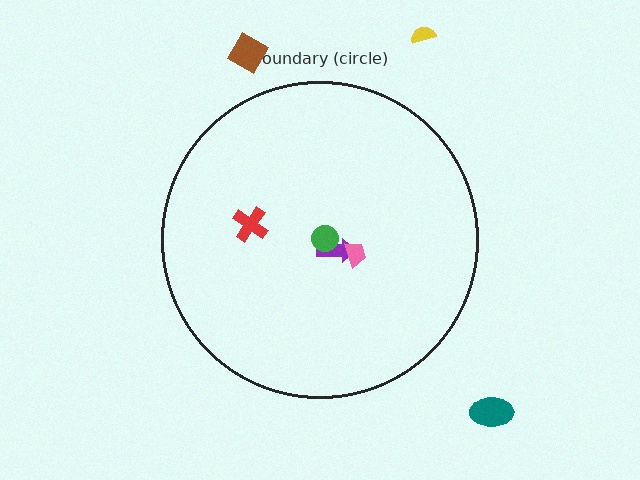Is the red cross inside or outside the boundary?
Inside.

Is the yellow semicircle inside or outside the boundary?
Outside.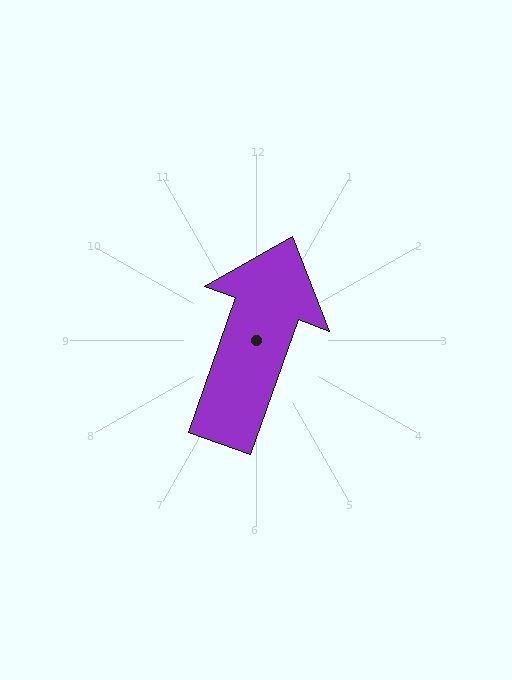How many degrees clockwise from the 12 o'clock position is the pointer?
Approximately 20 degrees.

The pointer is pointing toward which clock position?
Roughly 1 o'clock.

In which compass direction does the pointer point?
North.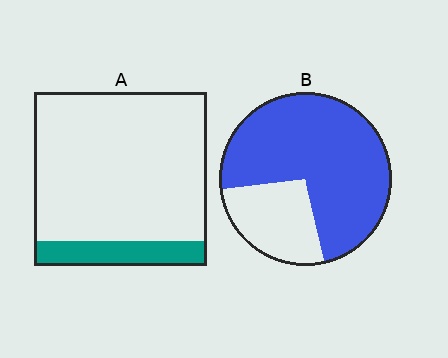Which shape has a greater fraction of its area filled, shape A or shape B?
Shape B.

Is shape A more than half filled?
No.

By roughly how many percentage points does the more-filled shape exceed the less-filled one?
By roughly 60 percentage points (B over A).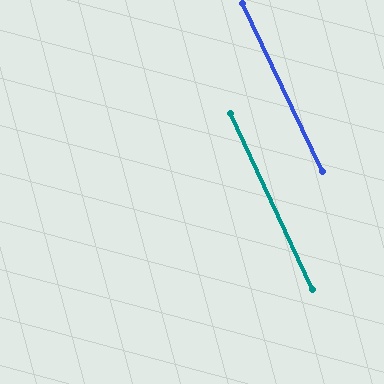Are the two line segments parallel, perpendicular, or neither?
Parallel — their directions differ by only 0.4°.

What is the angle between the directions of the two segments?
Approximately 0 degrees.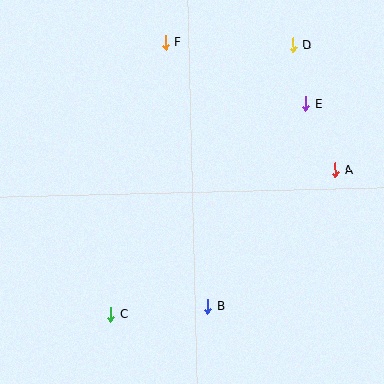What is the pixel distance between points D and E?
The distance between D and E is 60 pixels.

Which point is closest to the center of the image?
Point B at (207, 306) is closest to the center.